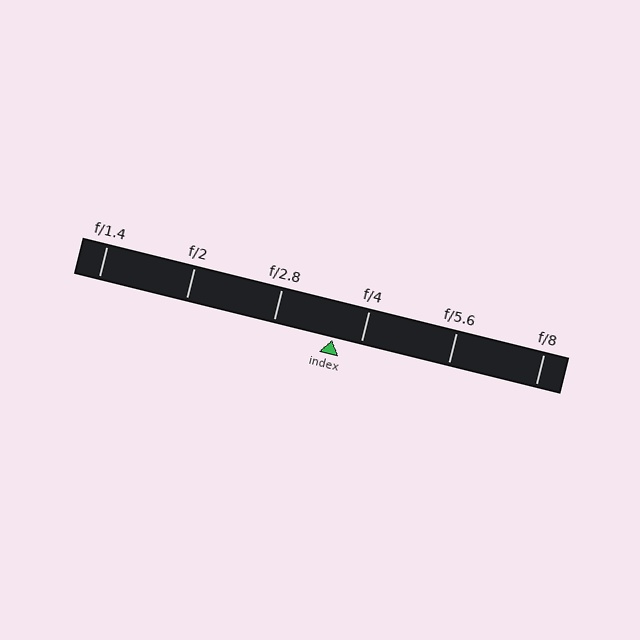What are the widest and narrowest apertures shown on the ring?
The widest aperture shown is f/1.4 and the narrowest is f/8.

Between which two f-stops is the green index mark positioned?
The index mark is between f/2.8 and f/4.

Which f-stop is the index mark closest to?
The index mark is closest to f/4.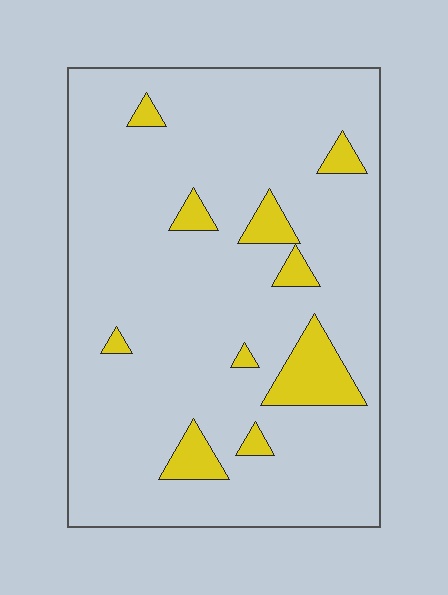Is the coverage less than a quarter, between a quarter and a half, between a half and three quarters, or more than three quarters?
Less than a quarter.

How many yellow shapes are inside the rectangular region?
10.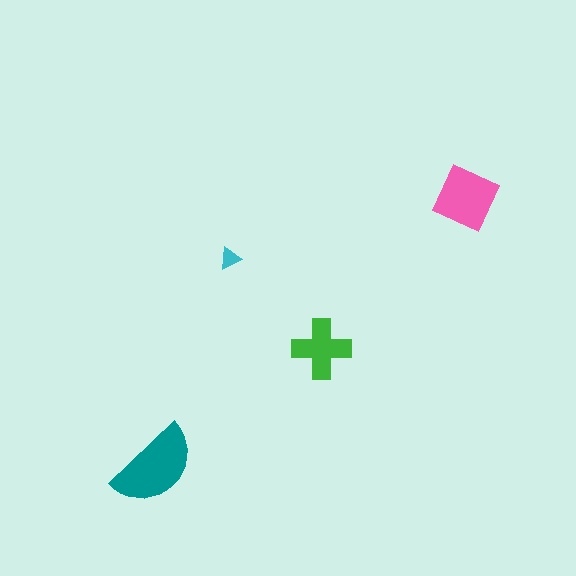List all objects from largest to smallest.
The teal semicircle, the pink diamond, the green cross, the cyan triangle.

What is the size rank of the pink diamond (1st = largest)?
2nd.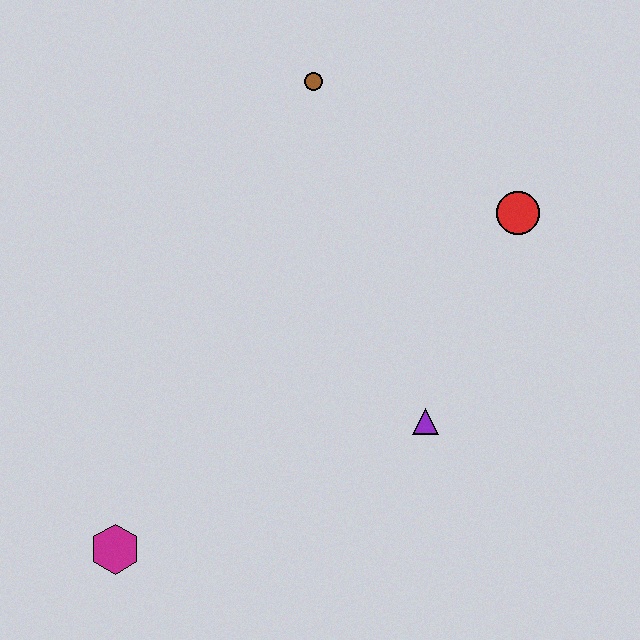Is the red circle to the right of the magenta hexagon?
Yes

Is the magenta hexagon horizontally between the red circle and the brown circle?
No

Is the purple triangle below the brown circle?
Yes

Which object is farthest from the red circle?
The magenta hexagon is farthest from the red circle.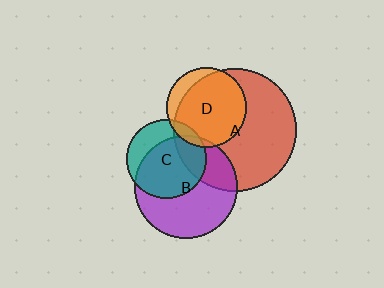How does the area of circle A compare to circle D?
Approximately 2.3 times.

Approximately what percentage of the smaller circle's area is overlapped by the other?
Approximately 25%.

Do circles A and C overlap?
Yes.